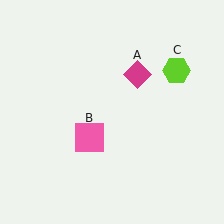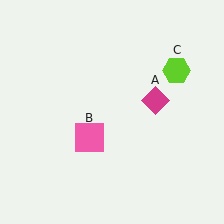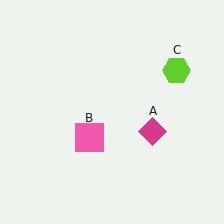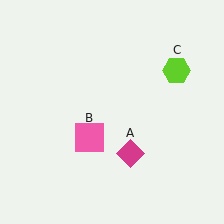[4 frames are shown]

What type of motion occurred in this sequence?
The magenta diamond (object A) rotated clockwise around the center of the scene.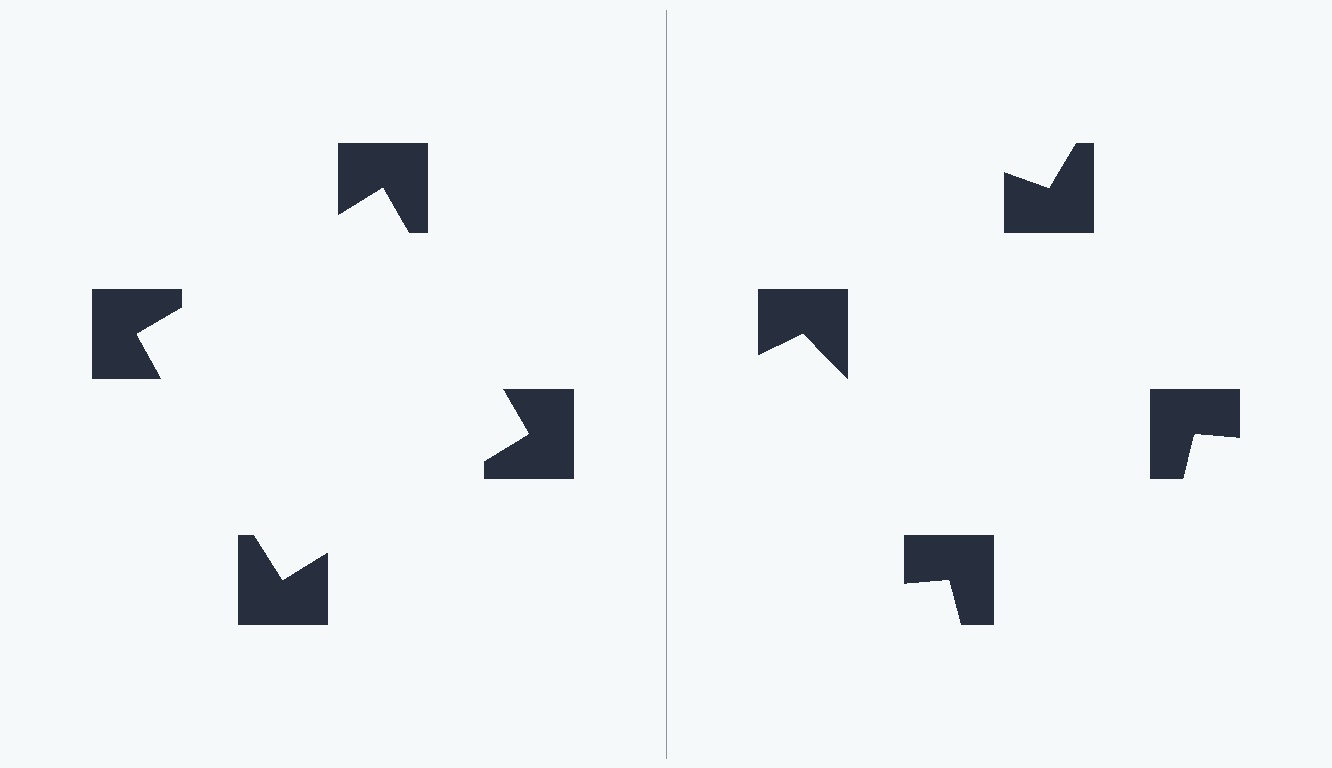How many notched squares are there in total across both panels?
8 — 4 on each side.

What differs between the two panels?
The notched squares are positioned identically on both sides; only the wedge orientations differ. On the left they align to a square; on the right they are misaligned.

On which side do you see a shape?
An illusory square appears on the left side. On the right side the wedge cuts are rotated, so no coherent shape forms.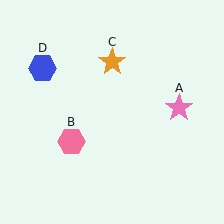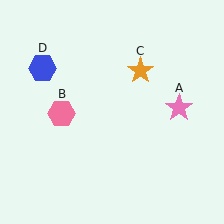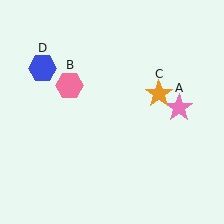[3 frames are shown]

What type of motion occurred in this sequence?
The pink hexagon (object B), orange star (object C) rotated clockwise around the center of the scene.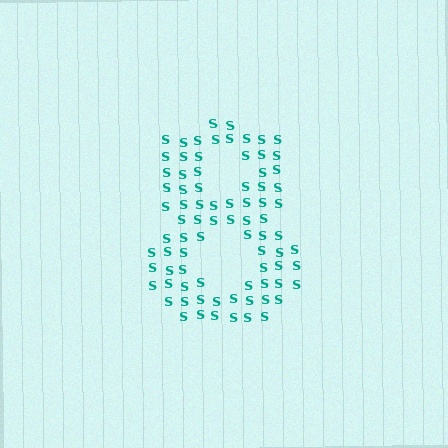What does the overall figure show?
The overall figure shows the digit 8.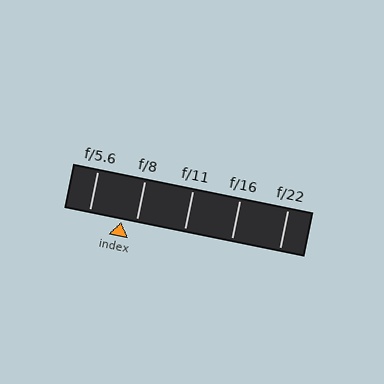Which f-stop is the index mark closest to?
The index mark is closest to f/8.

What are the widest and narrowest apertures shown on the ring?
The widest aperture shown is f/5.6 and the narrowest is f/22.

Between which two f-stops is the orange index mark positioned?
The index mark is between f/5.6 and f/8.